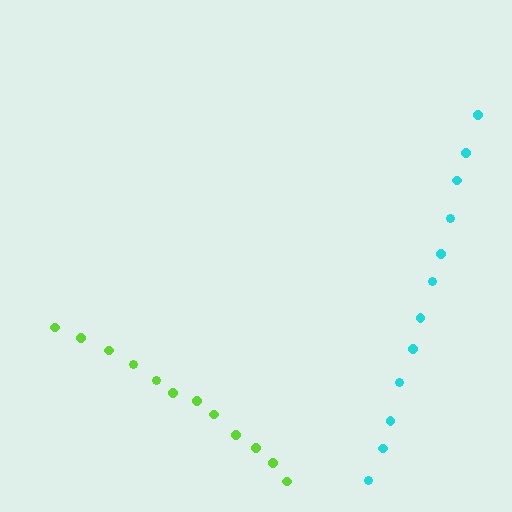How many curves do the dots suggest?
There are 2 distinct paths.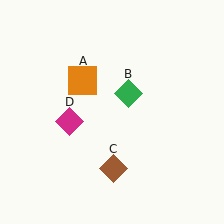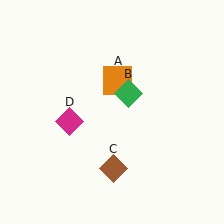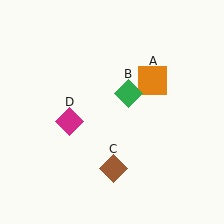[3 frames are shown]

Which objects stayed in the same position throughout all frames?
Green diamond (object B) and brown diamond (object C) and magenta diamond (object D) remained stationary.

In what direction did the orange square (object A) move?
The orange square (object A) moved right.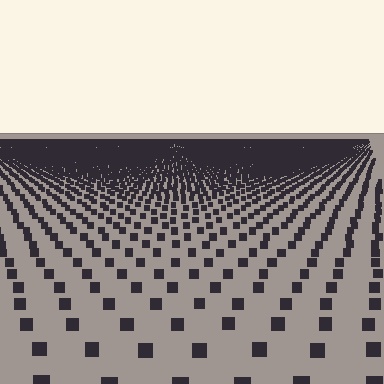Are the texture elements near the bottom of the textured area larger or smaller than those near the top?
Larger. Near the bottom, elements are closer to the viewer and appear at a bigger on-screen size.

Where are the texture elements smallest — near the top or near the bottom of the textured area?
Near the top.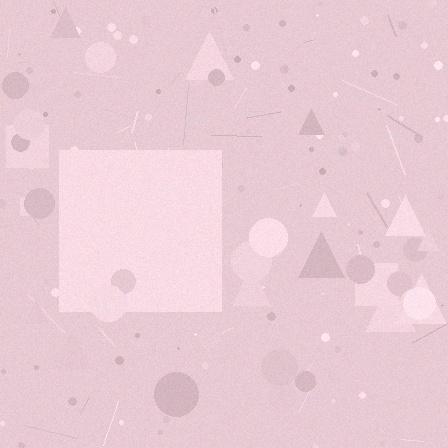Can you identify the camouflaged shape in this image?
The camouflaged shape is a square.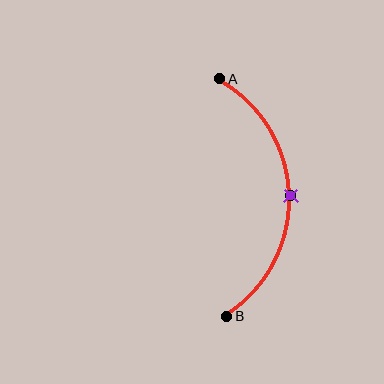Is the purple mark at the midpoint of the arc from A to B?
Yes. The purple mark lies on the arc at equal arc-length from both A and B — it is the arc midpoint.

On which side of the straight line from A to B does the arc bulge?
The arc bulges to the right of the straight line connecting A and B.